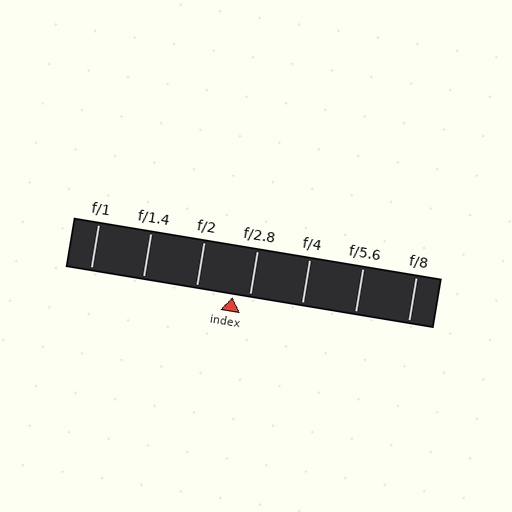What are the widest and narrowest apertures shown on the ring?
The widest aperture shown is f/1 and the narrowest is f/8.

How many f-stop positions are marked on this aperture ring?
There are 7 f-stop positions marked.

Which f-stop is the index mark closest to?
The index mark is closest to f/2.8.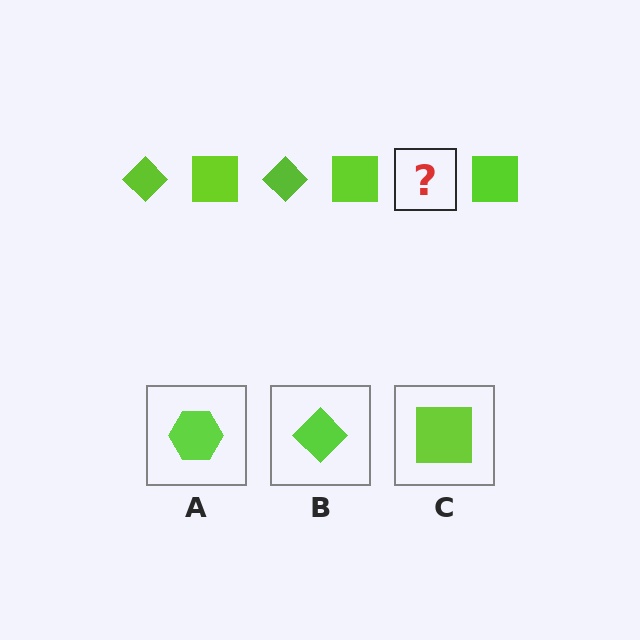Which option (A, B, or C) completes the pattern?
B.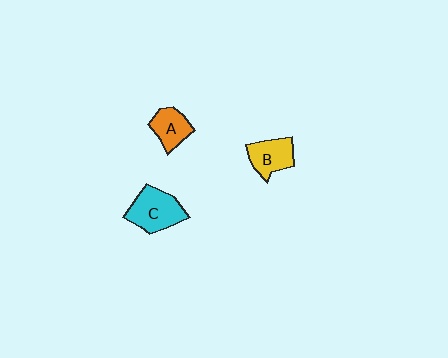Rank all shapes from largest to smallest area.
From largest to smallest: C (cyan), B (yellow), A (orange).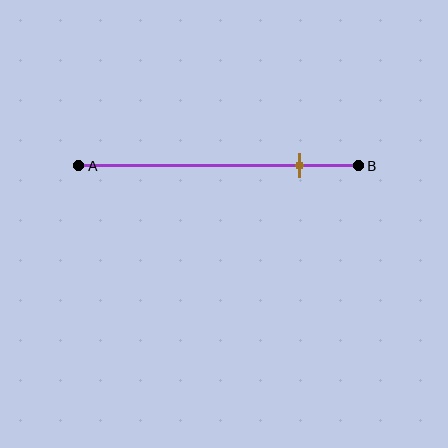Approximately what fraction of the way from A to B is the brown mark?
The brown mark is approximately 80% of the way from A to B.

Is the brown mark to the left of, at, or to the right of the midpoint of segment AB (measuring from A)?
The brown mark is to the right of the midpoint of segment AB.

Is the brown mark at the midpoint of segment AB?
No, the mark is at about 80% from A, not at the 50% midpoint.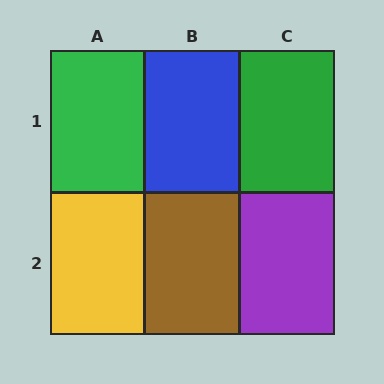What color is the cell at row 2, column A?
Yellow.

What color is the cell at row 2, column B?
Brown.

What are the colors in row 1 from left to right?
Green, blue, green.